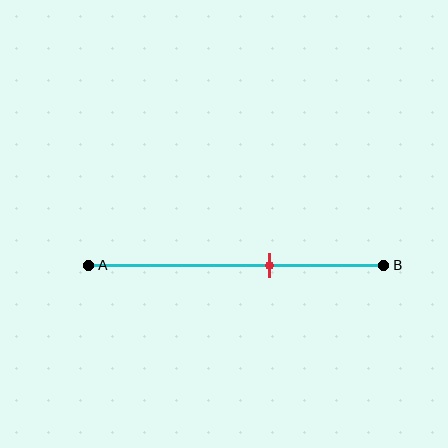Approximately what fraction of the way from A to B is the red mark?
The red mark is approximately 60% of the way from A to B.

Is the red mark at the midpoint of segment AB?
No, the mark is at about 60% from A, not at the 50% midpoint.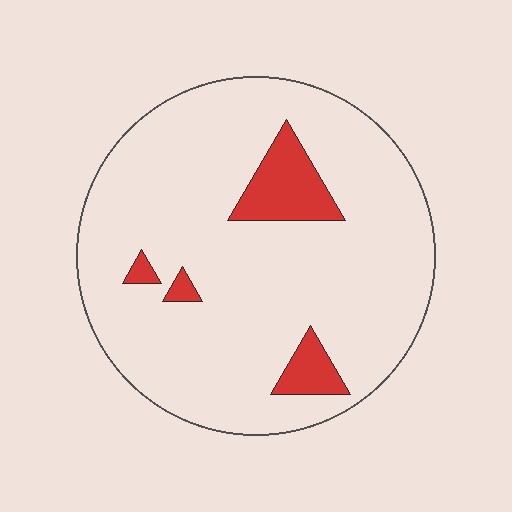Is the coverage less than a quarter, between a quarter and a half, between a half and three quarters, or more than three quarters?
Less than a quarter.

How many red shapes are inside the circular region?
4.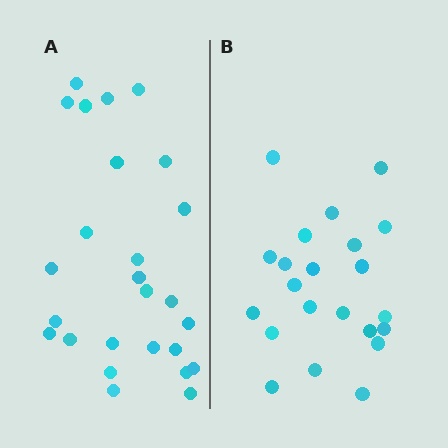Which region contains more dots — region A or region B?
Region A (the left region) has more dots.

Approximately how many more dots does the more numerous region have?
Region A has about 4 more dots than region B.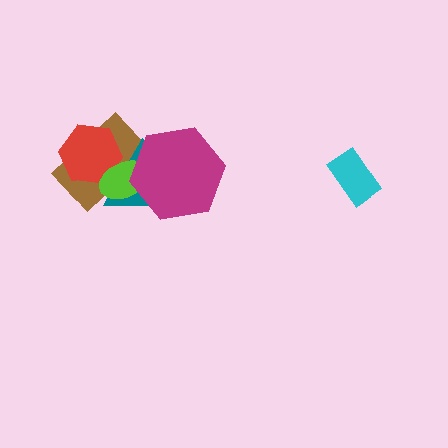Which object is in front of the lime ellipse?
The magenta hexagon is in front of the lime ellipse.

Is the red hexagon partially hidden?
Yes, it is partially covered by another shape.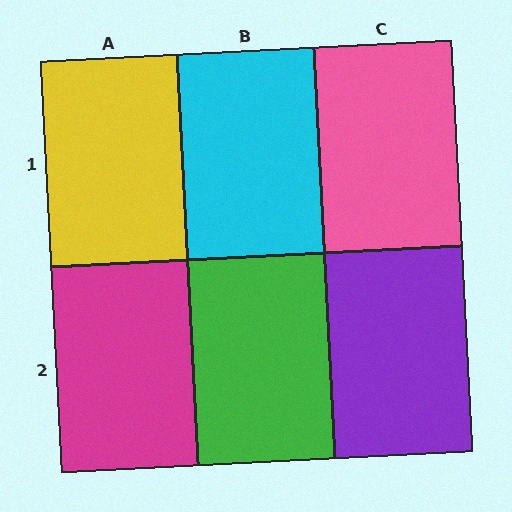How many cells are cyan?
1 cell is cyan.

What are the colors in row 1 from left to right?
Yellow, cyan, pink.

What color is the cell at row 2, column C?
Purple.